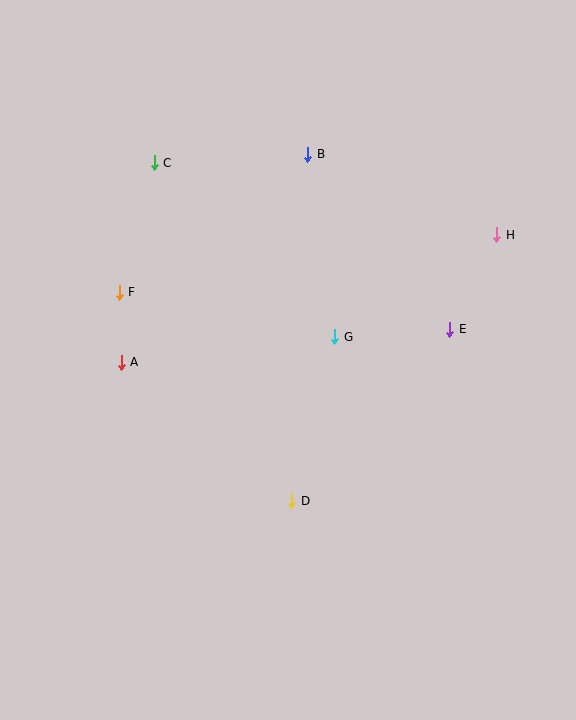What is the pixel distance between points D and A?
The distance between D and A is 220 pixels.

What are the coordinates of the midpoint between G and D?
The midpoint between G and D is at (313, 419).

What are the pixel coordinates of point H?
Point H is at (497, 235).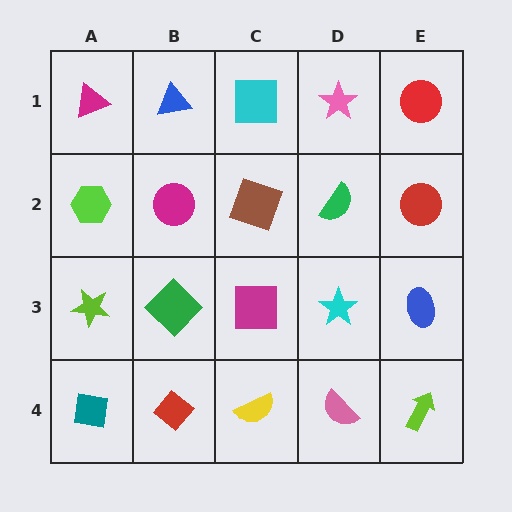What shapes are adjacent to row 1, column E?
A red circle (row 2, column E), a pink star (row 1, column D).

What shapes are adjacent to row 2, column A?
A magenta triangle (row 1, column A), a lime star (row 3, column A), a magenta circle (row 2, column B).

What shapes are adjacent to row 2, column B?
A blue triangle (row 1, column B), a green diamond (row 3, column B), a lime hexagon (row 2, column A), a brown square (row 2, column C).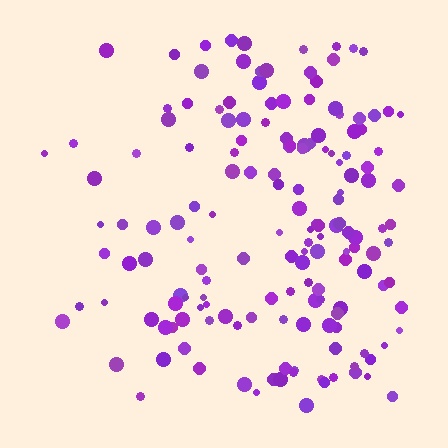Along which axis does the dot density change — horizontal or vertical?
Horizontal.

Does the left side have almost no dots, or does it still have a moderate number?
Still a moderate number, just noticeably fewer than the right.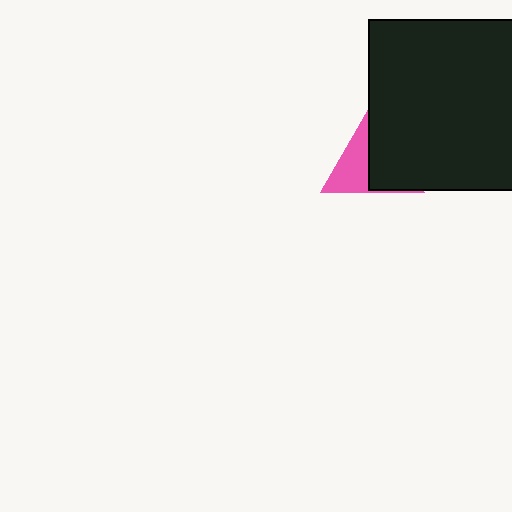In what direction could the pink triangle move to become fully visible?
The pink triangle could move left. That would shift it out from behind the black rectangle entirely.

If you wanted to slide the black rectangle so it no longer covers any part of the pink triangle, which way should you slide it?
Slide it right — that is the most direct way to separate the two shapes.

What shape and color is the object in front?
The object in front is a black rectangle.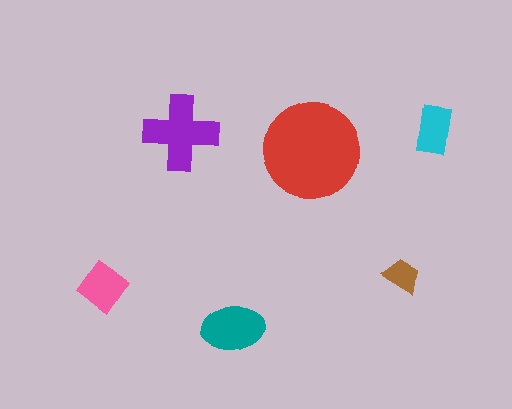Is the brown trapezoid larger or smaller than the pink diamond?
Smaller.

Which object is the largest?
The red circle.